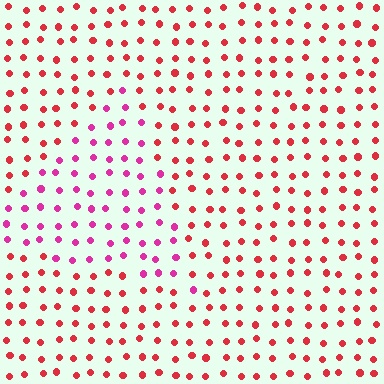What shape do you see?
I see a triangle.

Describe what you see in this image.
The image is filled with small red elements in a uniform arrangement. A triangle-shaped region is visible where the elements are tinted to a slightly different hue, forming a subtle color boundary.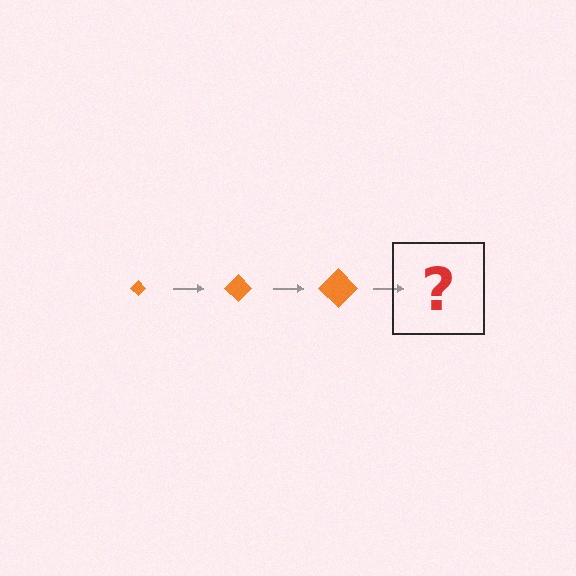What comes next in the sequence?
The next element should be an orange diamond, larger than the previous one.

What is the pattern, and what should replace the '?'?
The pattern is that the diamond gets progressively larger each step. The '?' should be an orange diamond, larger than the previous one.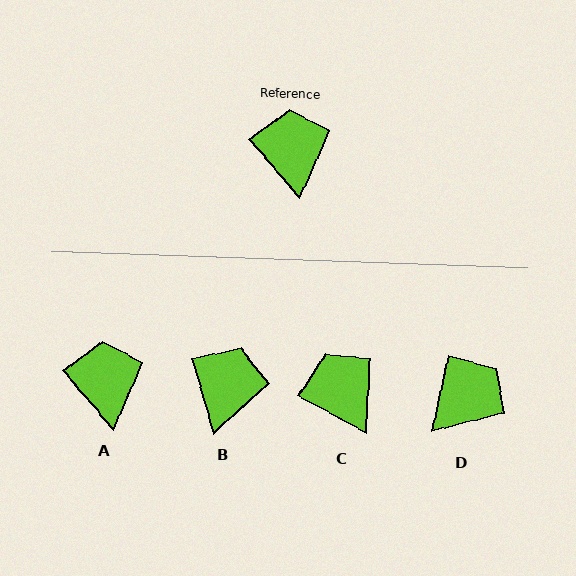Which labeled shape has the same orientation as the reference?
A.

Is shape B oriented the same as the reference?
No, it is off by about 25 degrees.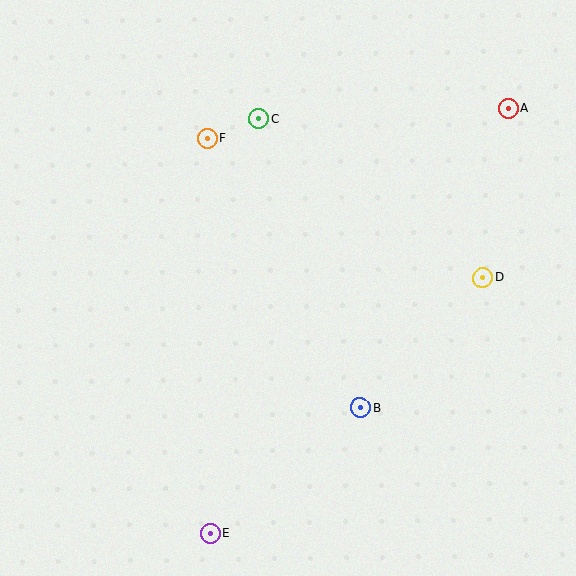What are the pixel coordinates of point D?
Point D is at (483, 277).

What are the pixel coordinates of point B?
Point B is at (360, 408).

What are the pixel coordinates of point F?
Point F is at (207, 138).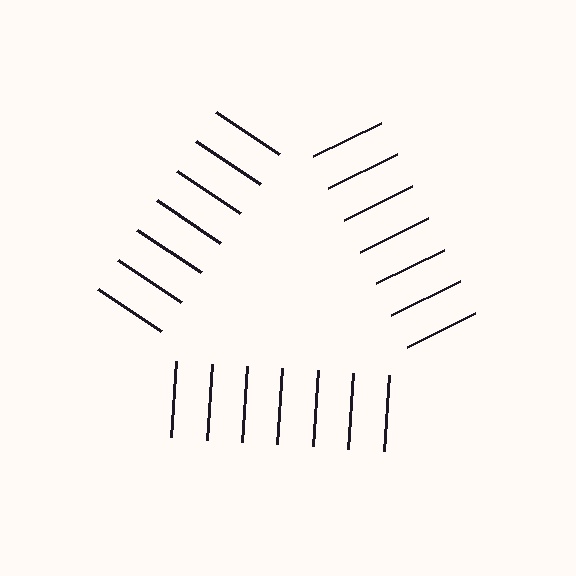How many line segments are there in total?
21 — 7 along each of the 3 edges.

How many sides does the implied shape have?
3 sides — the line-ends trace a triangle.